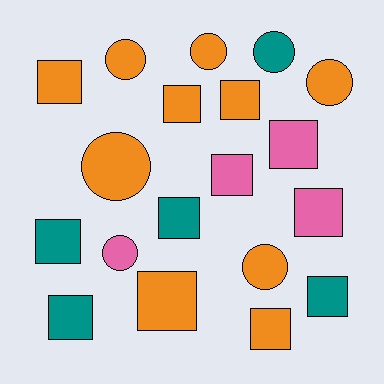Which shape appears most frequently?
Square, with 12 objects.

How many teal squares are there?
There are 4 teal squares.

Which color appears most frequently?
Orange, with 10 objects.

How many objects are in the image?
There are 19 objects.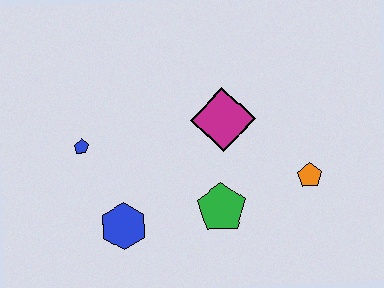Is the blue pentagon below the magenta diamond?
Yes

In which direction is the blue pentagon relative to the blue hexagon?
The blue pentagon is above the blue hexagon.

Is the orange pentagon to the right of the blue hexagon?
Yes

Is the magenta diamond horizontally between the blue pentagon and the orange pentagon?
Yes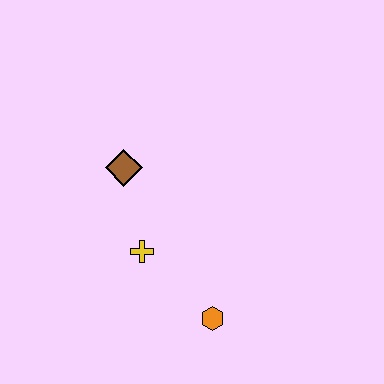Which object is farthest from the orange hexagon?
The brown diamond is farthest from the orange hexagon.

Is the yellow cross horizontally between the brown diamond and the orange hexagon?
Yes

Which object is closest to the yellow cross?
The brown diamond is closest to the yellow cross.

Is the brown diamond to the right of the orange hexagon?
No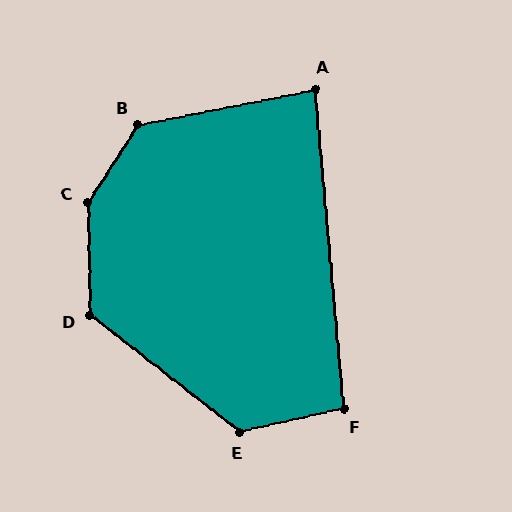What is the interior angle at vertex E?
Approximately 130 degrees (obtuse).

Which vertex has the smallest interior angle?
A, at approximately 84 degrees.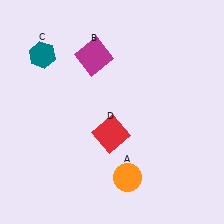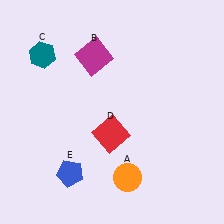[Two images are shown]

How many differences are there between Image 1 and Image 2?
There is 1 difference between the two images.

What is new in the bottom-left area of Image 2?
A blue pentagon (E) was added in the bottom-left area of Image 2.